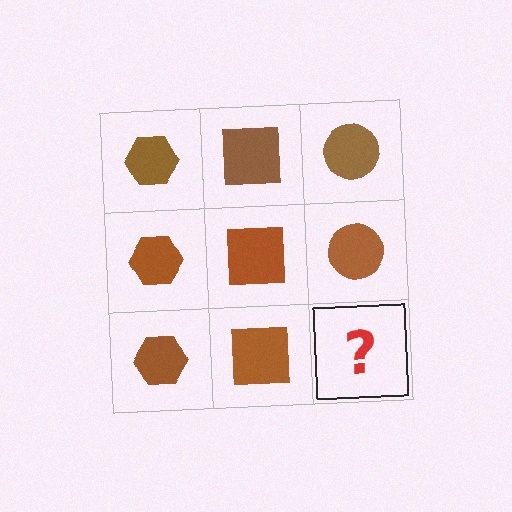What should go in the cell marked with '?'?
The missing cell should contain a brown circle.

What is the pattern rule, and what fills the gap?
The rule is that each column has a consistent shape. The gap should be filled with a brown circle.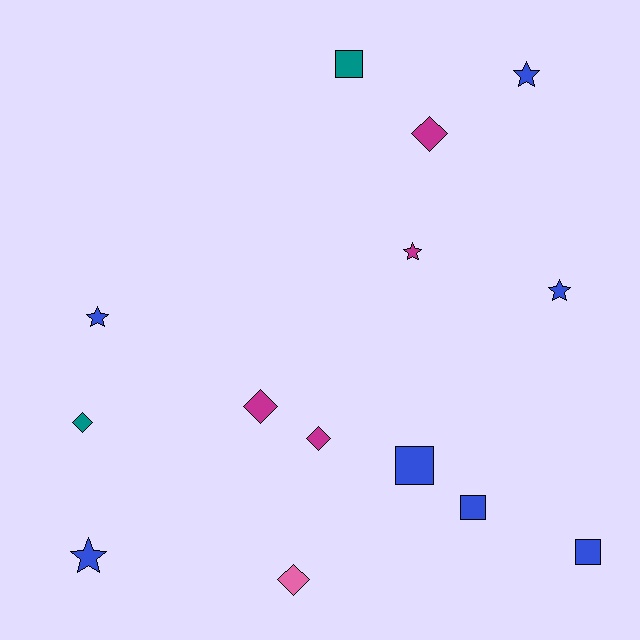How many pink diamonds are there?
There is 1 pink diamond.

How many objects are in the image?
There are 14 objects.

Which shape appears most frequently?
Star, with 5 objects.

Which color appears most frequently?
Blue, with 7 objects.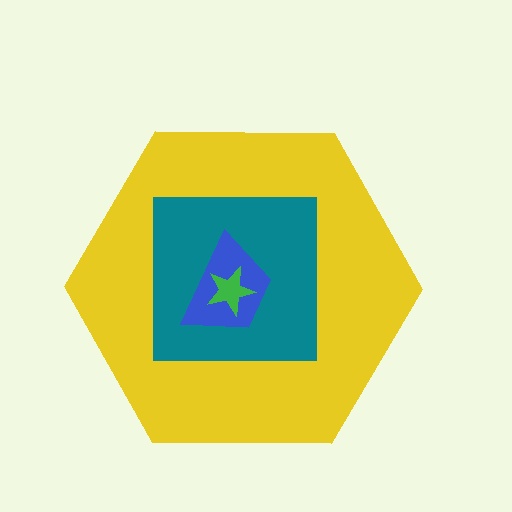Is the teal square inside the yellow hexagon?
Yes.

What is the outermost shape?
The yellow hexagon.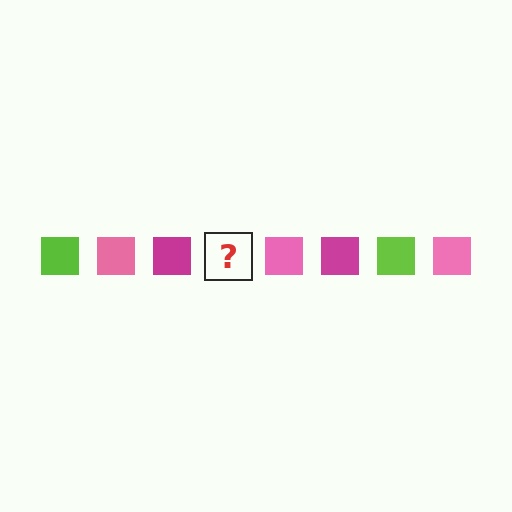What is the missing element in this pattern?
The missing element is a lime square.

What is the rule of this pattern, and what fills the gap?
The rule is that the pattern cycles through lime, pink, magenta squares. The gap should be filled with a lime square.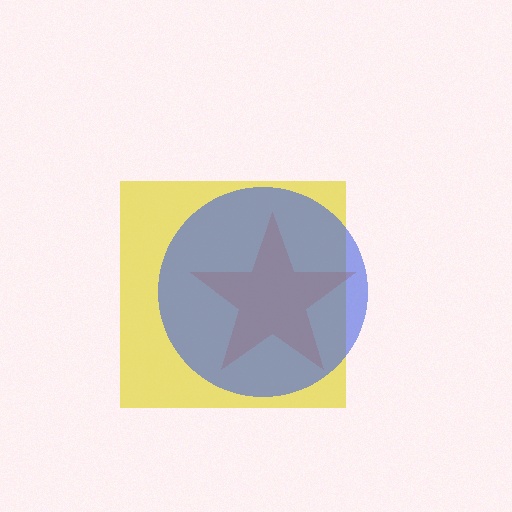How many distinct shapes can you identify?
There are 3 distinct shapes: a yellow square, an orange star, a blue circle.